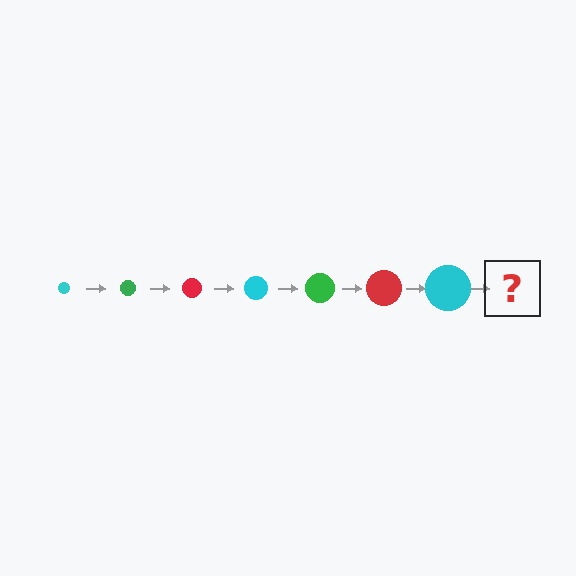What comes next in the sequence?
The next element should be a green circle, larger than the previous one.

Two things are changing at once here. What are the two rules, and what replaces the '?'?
The two rules are that the circle grows larger each step and the color cycles through cyan, green, and red. The '?' should be a green circle, larger than the previous one.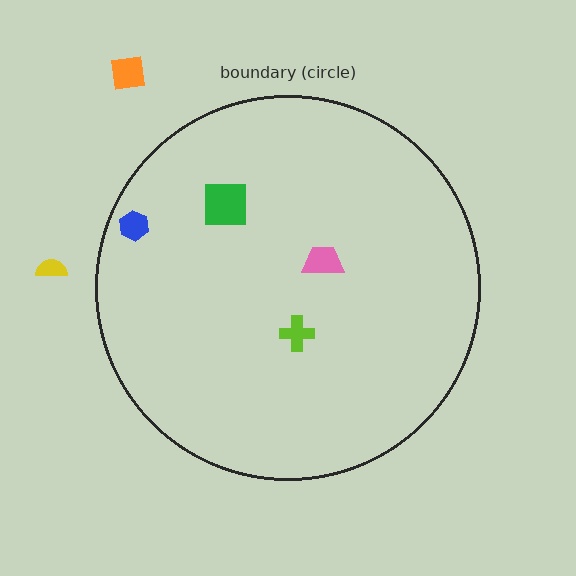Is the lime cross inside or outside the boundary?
Inside.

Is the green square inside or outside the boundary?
Inside.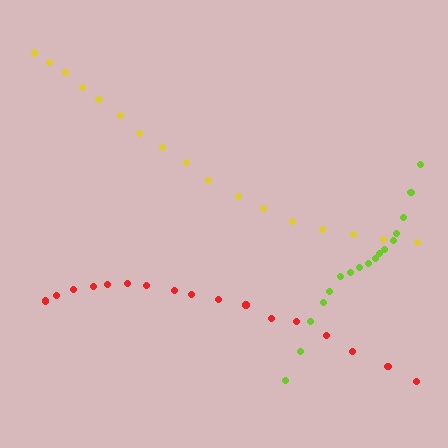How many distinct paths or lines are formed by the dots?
There are 3 distinct paths.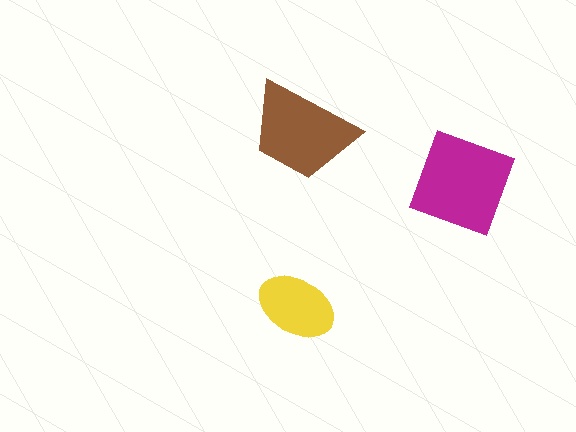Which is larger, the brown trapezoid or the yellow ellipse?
The brown trapezoid.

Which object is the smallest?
The yellow ellipse.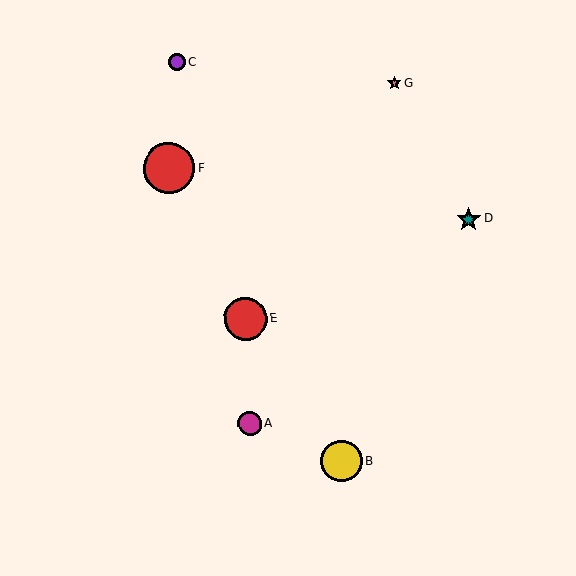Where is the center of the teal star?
The center of the teal star is at (469, 219).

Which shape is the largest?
The red circle (labeled F) is the largest.